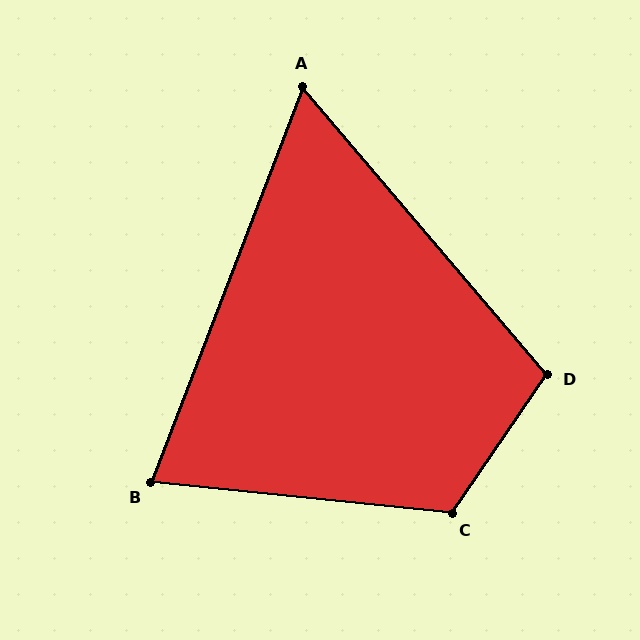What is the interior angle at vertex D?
Approximately 105 degrees (obtuse).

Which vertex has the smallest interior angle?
A, at approximately 61 degrees.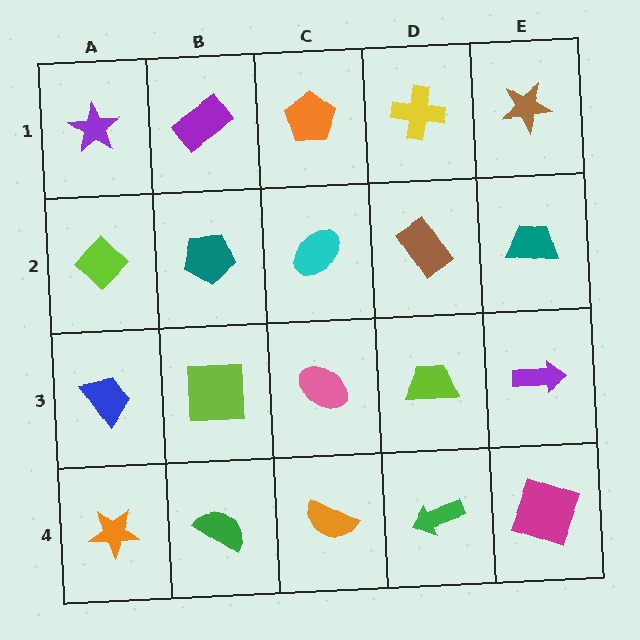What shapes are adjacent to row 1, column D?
A brown rectangle (row 2, column D), an orange pentagon (row 1, column C), a brown star (row 1, column E).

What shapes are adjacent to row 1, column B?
A teal pentagon (row 2, column B), a purple star (row 1, column A), an orange pentagon (row 1, column C).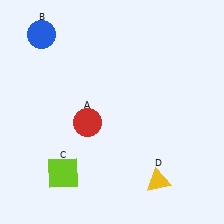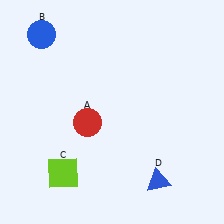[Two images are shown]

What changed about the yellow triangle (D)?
In Image 1, D is yellow. In Image 2, it changed to blue.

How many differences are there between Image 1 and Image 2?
There is 1 difference between the two images.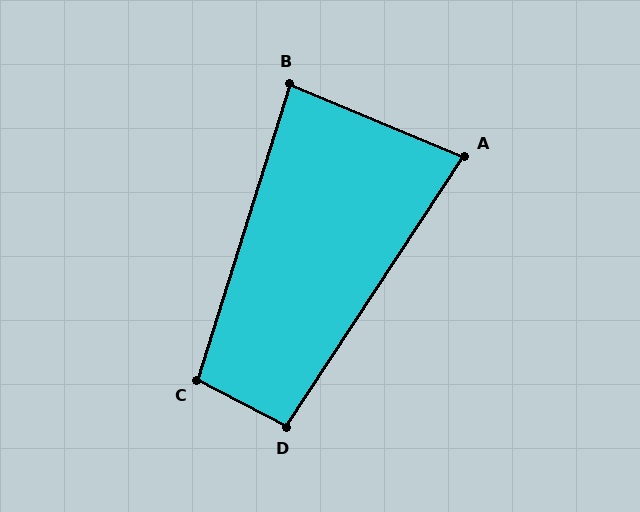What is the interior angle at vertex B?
Approximately 85 degrees (acute).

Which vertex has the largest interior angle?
C, at approximately 101 degrees.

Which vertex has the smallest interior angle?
A, at approximately 79 degrees.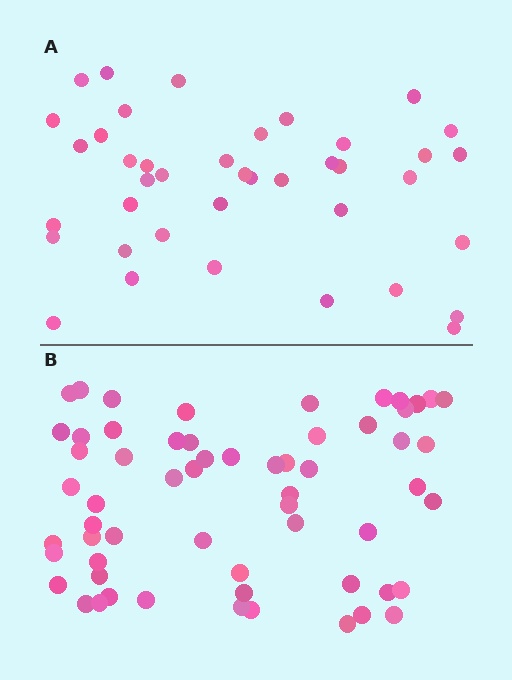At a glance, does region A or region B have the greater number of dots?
Region B (the bottom region) has more dots.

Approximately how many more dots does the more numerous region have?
Region B has approximately 20 more dots than region A.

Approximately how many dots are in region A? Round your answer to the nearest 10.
About 40 dots.